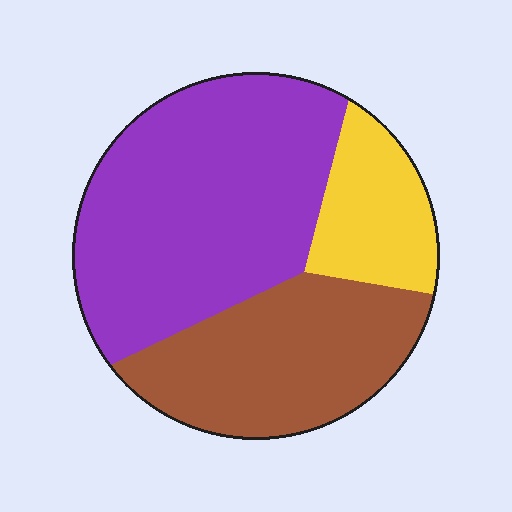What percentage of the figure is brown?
Brown covers roughly 30% of the figure.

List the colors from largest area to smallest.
From largest to smallest: purple, brown, yellow.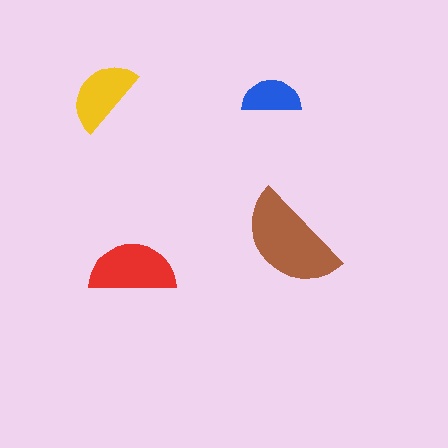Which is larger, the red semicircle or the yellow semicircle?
The red one.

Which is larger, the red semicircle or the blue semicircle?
The red one.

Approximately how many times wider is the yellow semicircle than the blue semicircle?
About 1.5 times wider.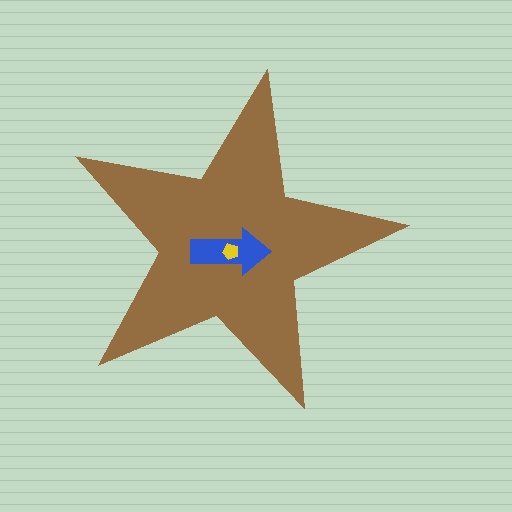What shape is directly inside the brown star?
The blue arrow.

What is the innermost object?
The yellow pentagon.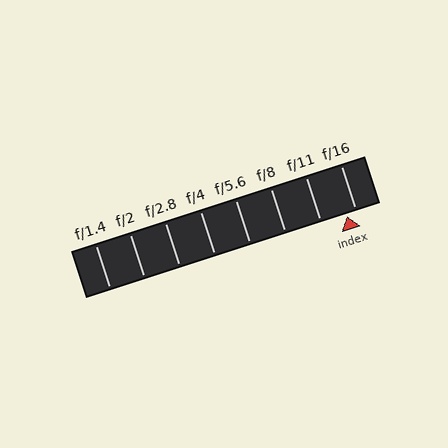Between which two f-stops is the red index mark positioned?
The index mark is between f/11 and f/16.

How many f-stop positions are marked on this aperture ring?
There are 8 f-stop positions marked.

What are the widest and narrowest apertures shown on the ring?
The widest aperture shown is f/1.4 and the narrowest is f/16.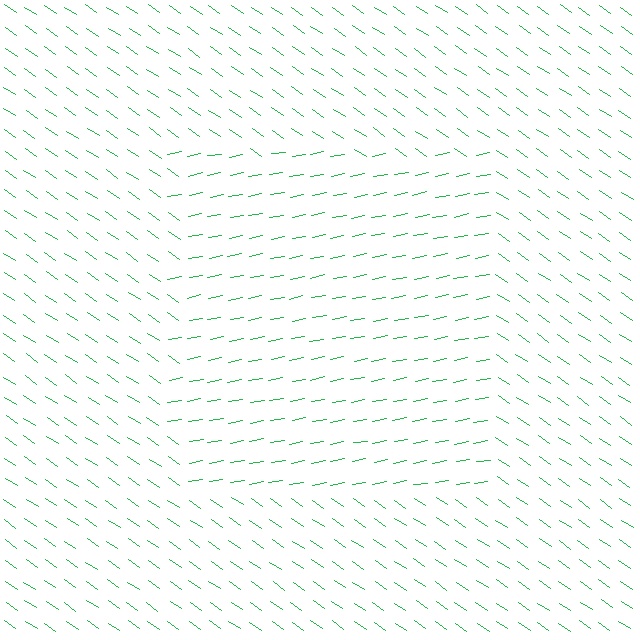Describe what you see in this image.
The image is filled with small green line segments. A rectangle region in the image has lines oriented differently from the surrounding lines, creating a visible texture boundary.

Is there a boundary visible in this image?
Yes, there is a texture boundary formed by a change in line orientation.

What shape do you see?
I see a rectangle.